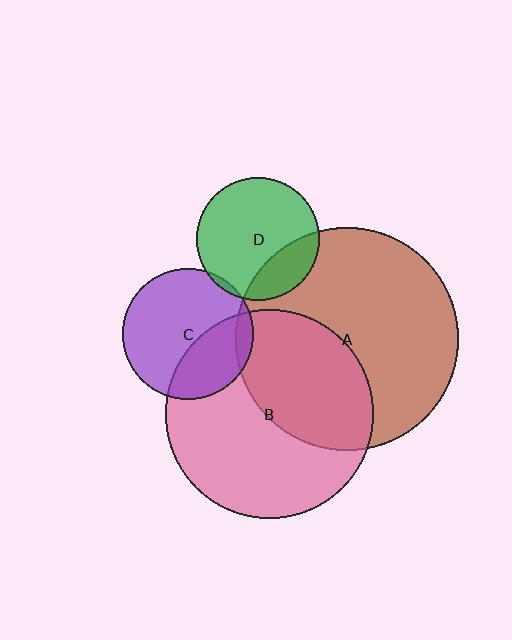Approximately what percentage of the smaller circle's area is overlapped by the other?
Approximately 35%.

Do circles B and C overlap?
Yes.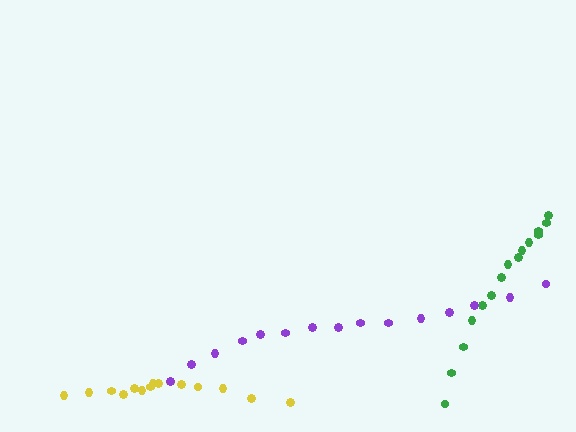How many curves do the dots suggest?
There are 3 distinct paths.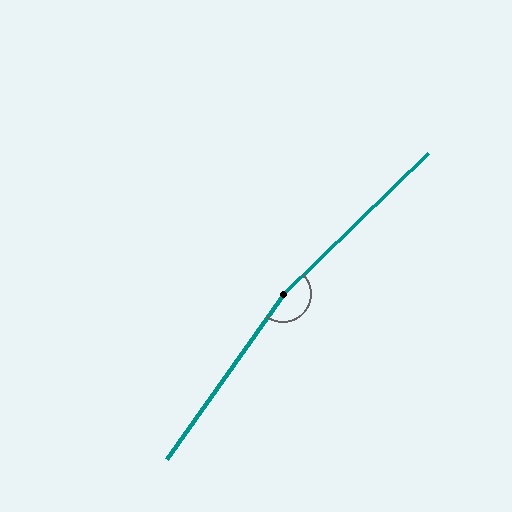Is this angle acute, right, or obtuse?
It is obtuse.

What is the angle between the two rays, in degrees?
Approximately 169 degrees.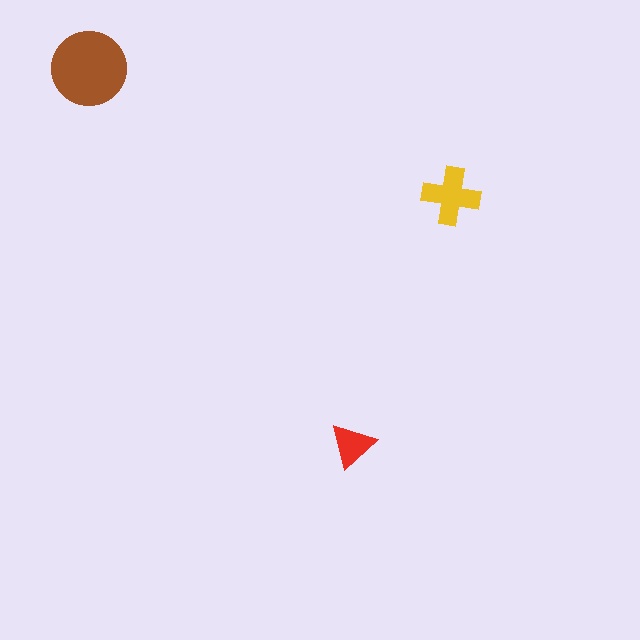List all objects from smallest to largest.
The red triangle, the yellow cross, the brown circle.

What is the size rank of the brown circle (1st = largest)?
1st.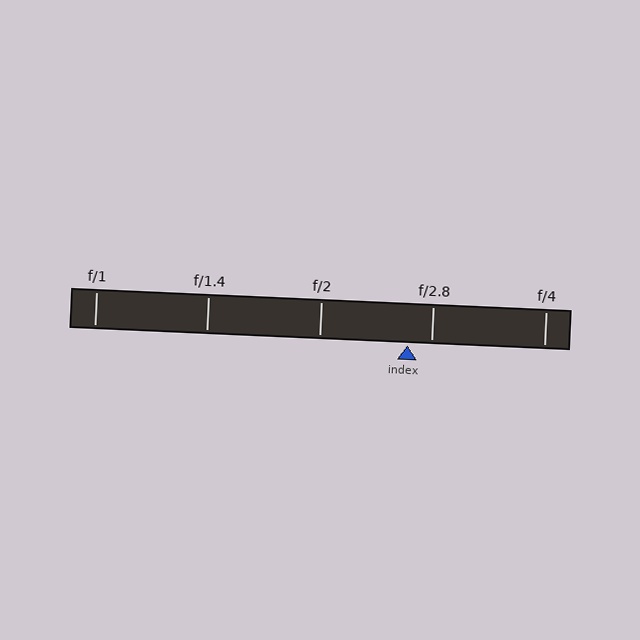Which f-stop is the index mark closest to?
The index mark is closest to f/2.8.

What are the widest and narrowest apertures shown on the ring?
The widest aperture shown is f/1 and the narrowest is f/4.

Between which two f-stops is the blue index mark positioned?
The index mark is between f/2 and f/2.8.